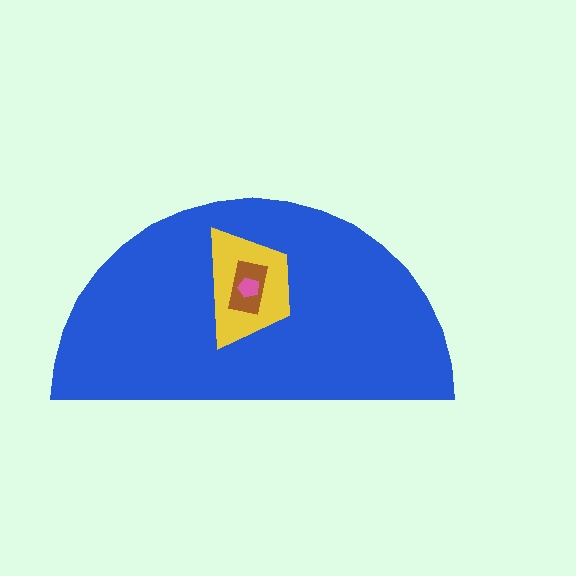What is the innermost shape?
The pink pentagon.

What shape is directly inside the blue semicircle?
The yellow trapezoid.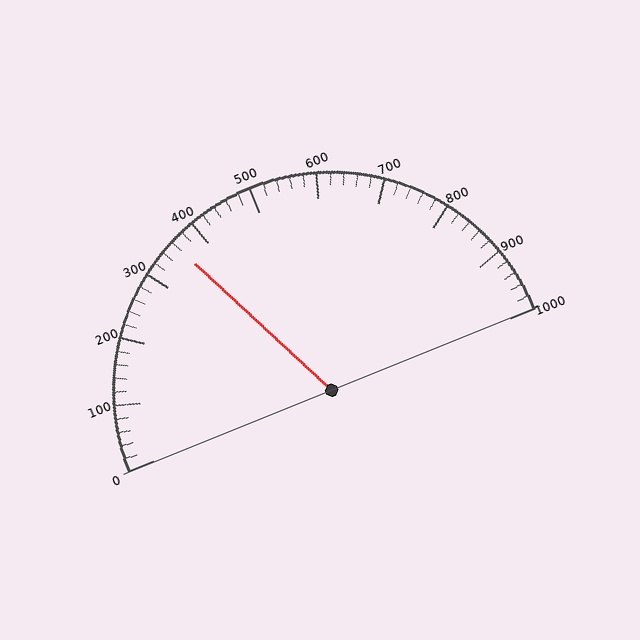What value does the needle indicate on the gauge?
The needle indicates approximately 360.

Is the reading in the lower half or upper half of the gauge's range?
The reading is in the lower half of the range (0 to 1000).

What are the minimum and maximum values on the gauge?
The gauge ranges from 0 to 1000.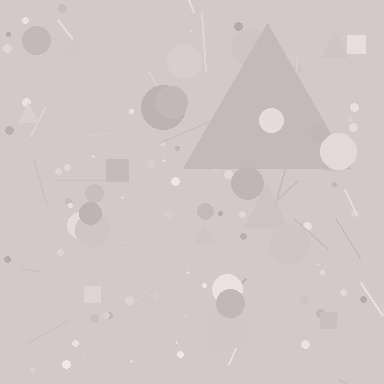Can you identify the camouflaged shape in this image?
The camouflaged shape is a triangle.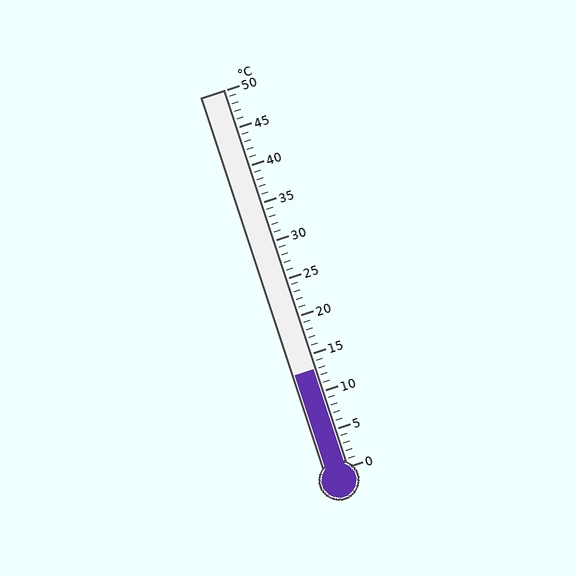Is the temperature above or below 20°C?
The temperature is below 20°C.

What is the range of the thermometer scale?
The thermometer scale ranges from 0°C to 50°C.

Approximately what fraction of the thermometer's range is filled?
The thermometer is filled to approximately 25% of its range.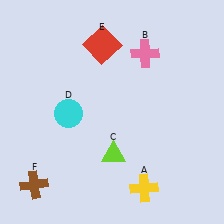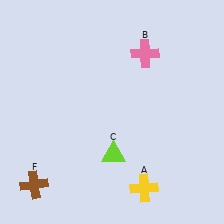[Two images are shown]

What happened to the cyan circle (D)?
The cyan circle (D) was removed in Image 2. It was in the bottom-left area of Image 1.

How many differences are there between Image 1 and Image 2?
There are 2 differences between the two images.